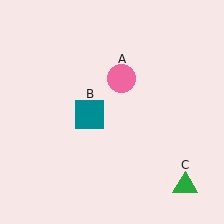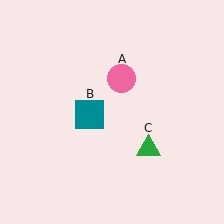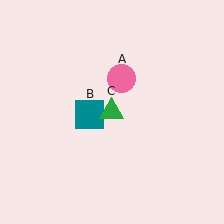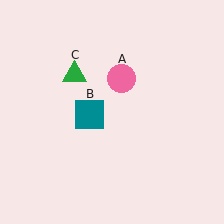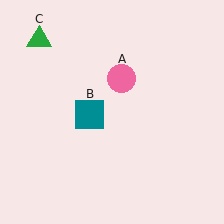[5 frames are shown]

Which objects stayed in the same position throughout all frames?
Pink circle (object A) and teal square (object B) remained stationary.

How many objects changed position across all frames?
1 object changed position: green triangle (object C).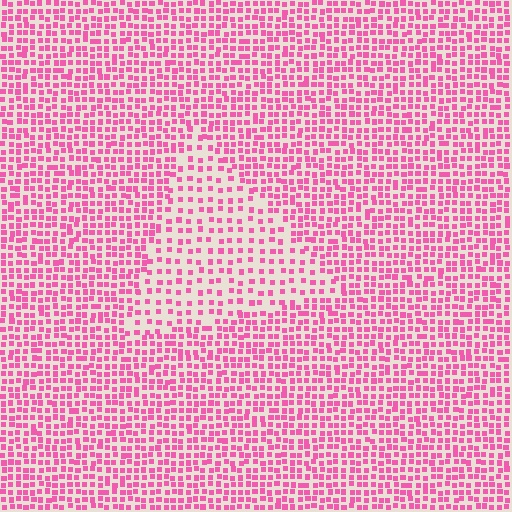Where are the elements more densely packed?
The elements are more densely packed outside the triangle boundary.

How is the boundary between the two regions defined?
The boundary is defined by a change in element density (approximately 1.9x ratio). All elements are the same color, size, and shape.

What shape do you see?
I see a triangle.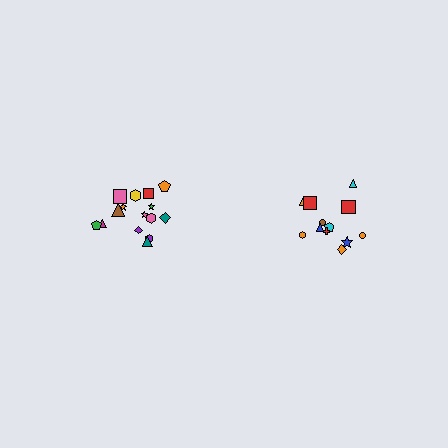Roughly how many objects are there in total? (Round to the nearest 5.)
Roughly 25 objects in total.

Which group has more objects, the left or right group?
The left group.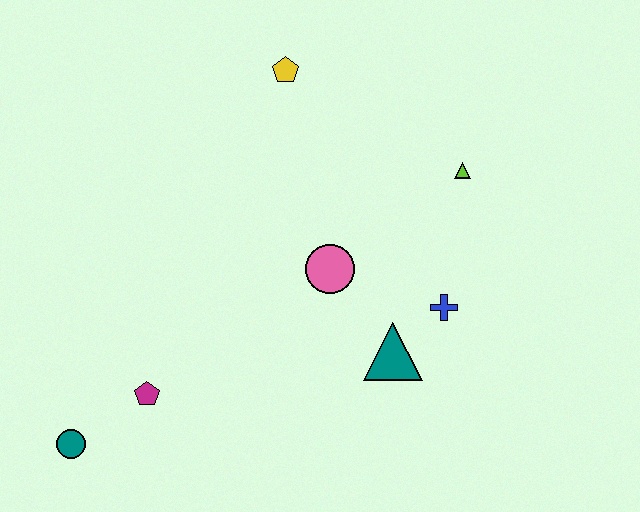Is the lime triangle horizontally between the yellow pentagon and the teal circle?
No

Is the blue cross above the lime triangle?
No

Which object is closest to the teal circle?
The magenta pentagon is closest to the teal circle.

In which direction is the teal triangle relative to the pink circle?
The teal triangle is below the pink circle.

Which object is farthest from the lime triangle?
The teal circle is farthest from the lime triangle.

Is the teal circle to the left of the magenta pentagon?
Yes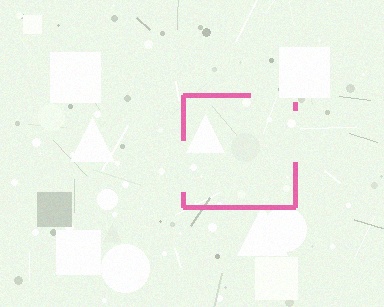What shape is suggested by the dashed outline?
The dashed outline suggests a square.